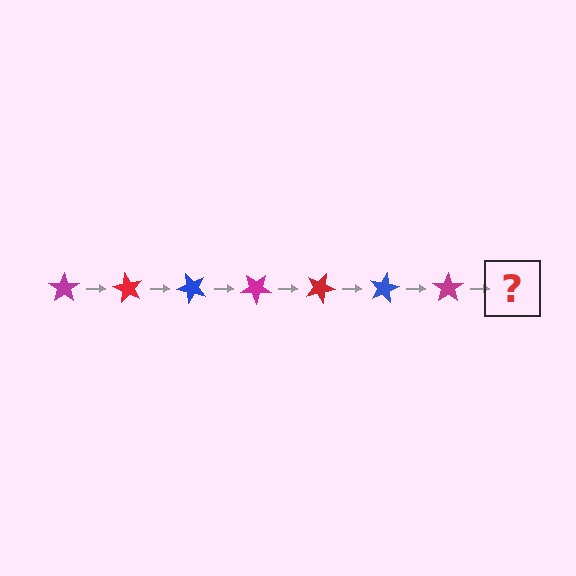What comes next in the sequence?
The next element should be a red star, rotated 420 degrees from the start.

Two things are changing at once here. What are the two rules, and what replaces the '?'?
The two rules are that it rotates 60 degrees each step and the color cycles through magenta, red, and blue. The '?' should be a red star, rotated 420 degrees from the start.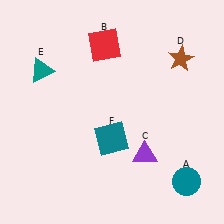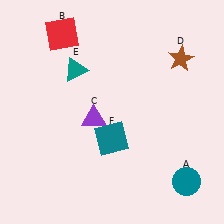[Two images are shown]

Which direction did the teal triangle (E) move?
The teal triangle (E) moved right.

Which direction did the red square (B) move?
The red square (B) moved left.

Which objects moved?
The objects that moved are: the red square (B), the purple triangle (C), the teal triangle (E).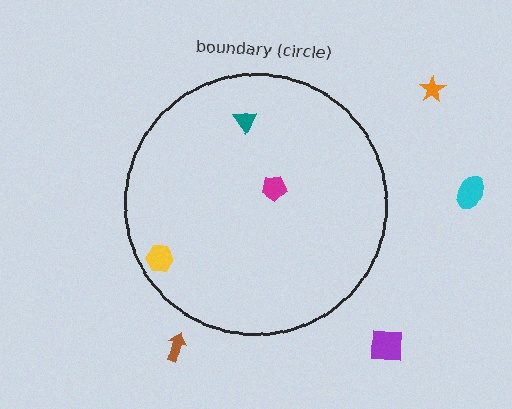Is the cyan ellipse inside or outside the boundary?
Outside.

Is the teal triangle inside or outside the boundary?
Inside.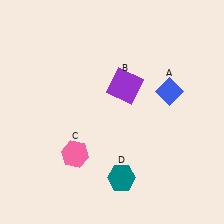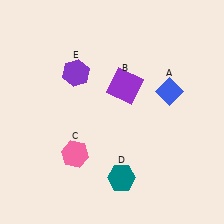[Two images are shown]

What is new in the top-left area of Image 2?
A purple hexagon (E) was added in the top-left area of Image 2.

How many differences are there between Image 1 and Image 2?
There is 1 difference between the two images.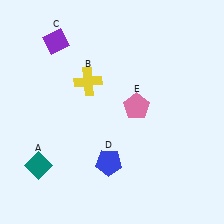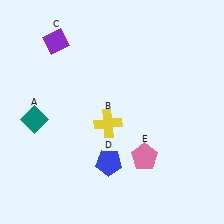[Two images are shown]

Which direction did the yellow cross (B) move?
The yellow cross (B) moved down.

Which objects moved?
The objects that moved are: the teal diamond (A), the yellow cross (B), the pink pentagon (E).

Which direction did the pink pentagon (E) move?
The pink pentagon (E) moved down.